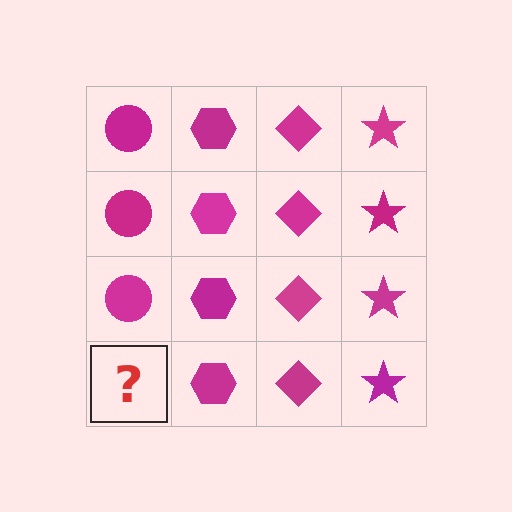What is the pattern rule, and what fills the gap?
The rule is that each column has a consistent shape. The gap should be filled with a magenta circle.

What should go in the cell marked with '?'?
The missing cell should contain a magenta circle.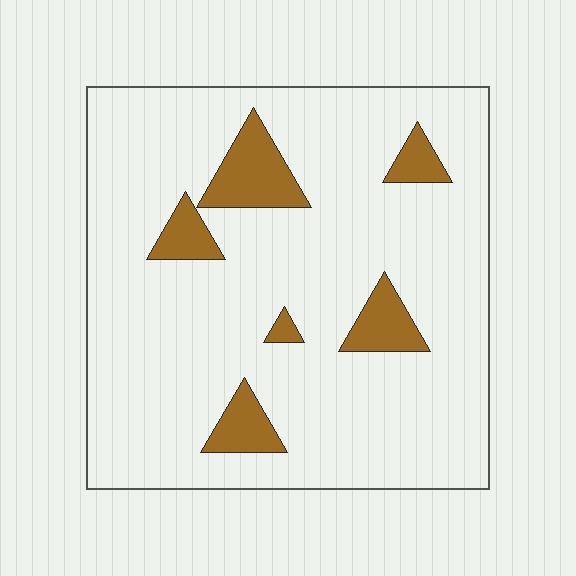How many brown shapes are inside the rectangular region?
6.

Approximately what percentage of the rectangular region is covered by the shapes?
Approximately 10%.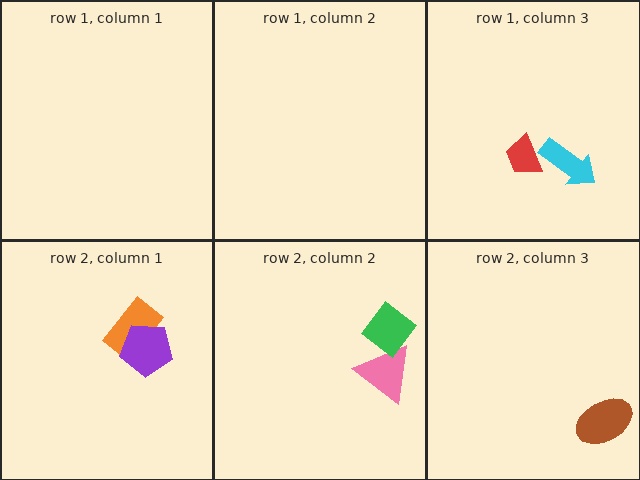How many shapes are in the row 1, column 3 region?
2.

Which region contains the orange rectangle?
The row 2, column 1 region.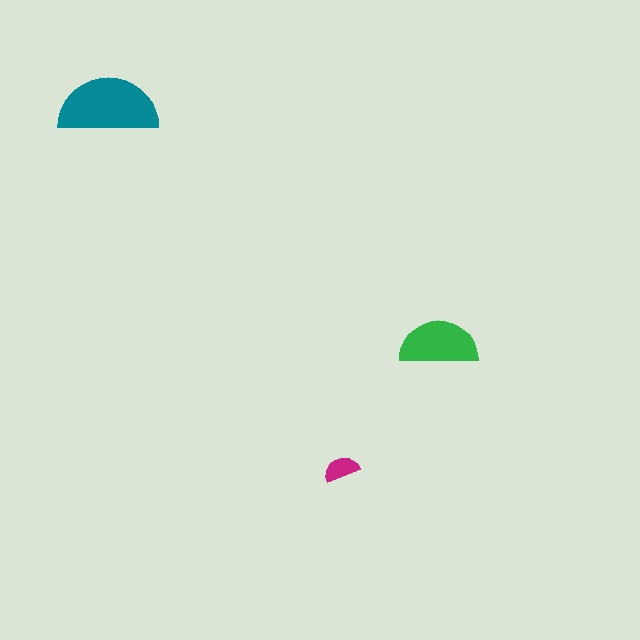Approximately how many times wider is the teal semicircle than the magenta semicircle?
About 3 times wider.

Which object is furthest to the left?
The teal semicircle is leftmost.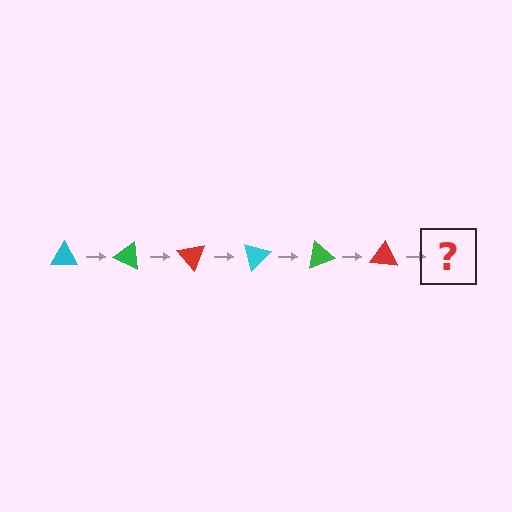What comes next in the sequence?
The next element should be a cyan triangle, rotated 150 degrees from the start.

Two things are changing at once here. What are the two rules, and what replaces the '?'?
The two rules are that it rotates 25 degrees each step and the color cycles through cyan, green, and red. The '?' should be a cyan triangle, rotated 150 degrees from the start.